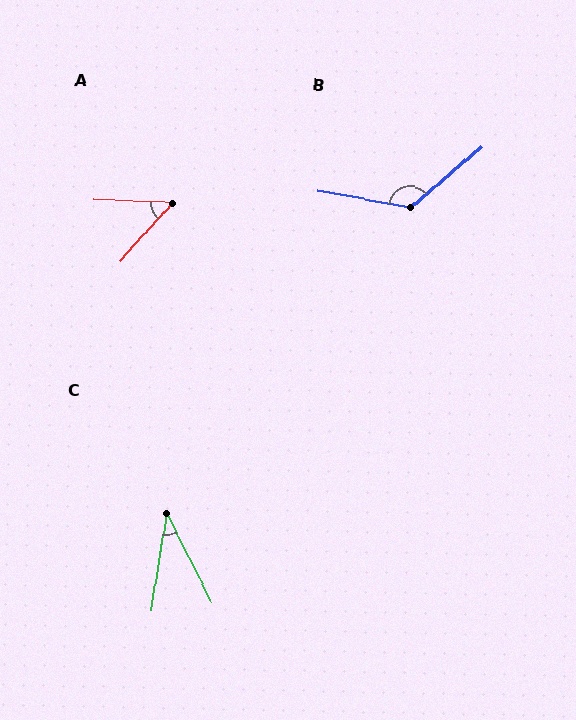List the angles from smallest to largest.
C (35°), A (50°), B (129°).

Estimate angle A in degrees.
Approximately 50 degrees.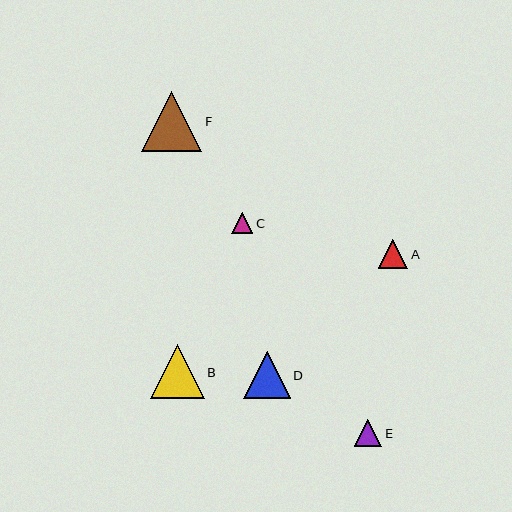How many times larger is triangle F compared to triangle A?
Triangle F is approximately 2.0 times the size of triangle A.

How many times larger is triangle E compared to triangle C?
Triangle E is approximately 1.3 times the size of triangle C.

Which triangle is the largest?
Triangle F is the largest with a size of approximately 60 pixels.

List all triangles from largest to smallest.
From largest to smallest: F, B, D, A, E, C.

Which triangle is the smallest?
Triangle C is the smallest with a size of approximately 21 pixels.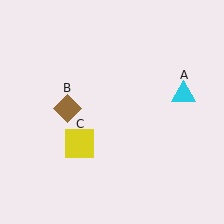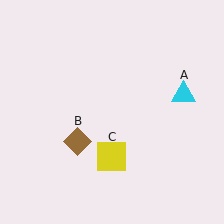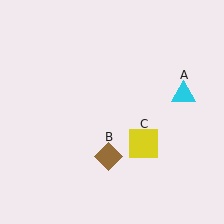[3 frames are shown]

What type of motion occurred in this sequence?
The brown diamond (object B), yellow square (object C) rotated counterclockwise around the center of the scene.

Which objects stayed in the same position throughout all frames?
Cyan triangle (object A) remained stationary.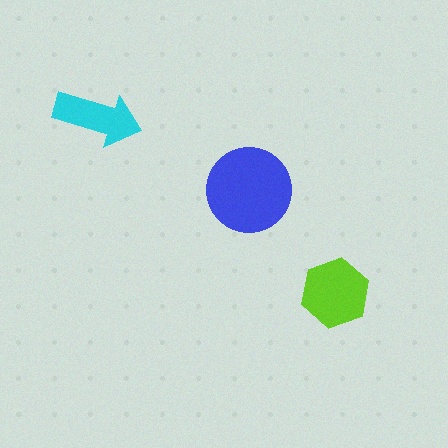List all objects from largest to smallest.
The blue circle, the lime hexagon, the cyan arrow.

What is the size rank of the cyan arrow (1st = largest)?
3rd.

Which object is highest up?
The cyan arrow is topmost.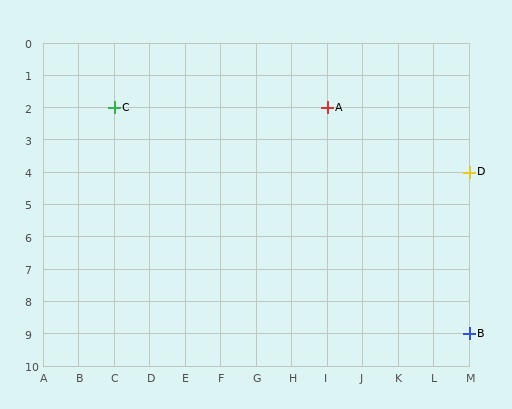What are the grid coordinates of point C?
Point C is at grid coordinates (C, 2).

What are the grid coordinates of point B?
Point B is at grid coordinates (M, 9).